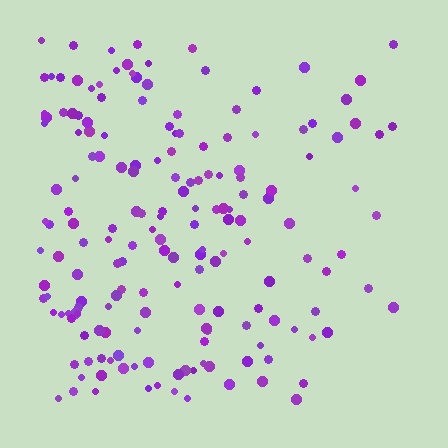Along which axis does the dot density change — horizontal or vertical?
Horizontal.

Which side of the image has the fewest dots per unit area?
The right.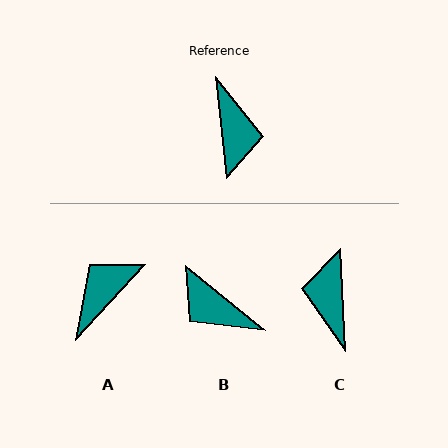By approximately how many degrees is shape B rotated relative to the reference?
Approximately 135 degrees clockwise.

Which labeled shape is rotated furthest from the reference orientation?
C, about 177 degrees away.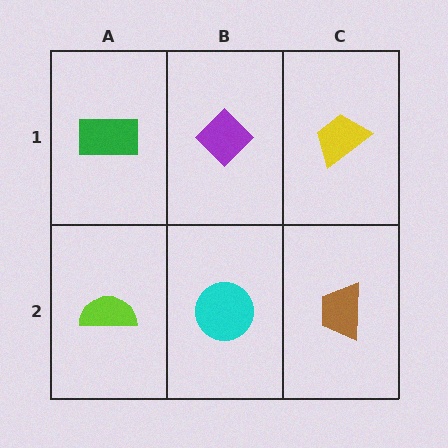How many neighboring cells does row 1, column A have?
2.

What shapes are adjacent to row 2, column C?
A yellow trapezoid (row 1, column C), a cyan circle (row 2, column B).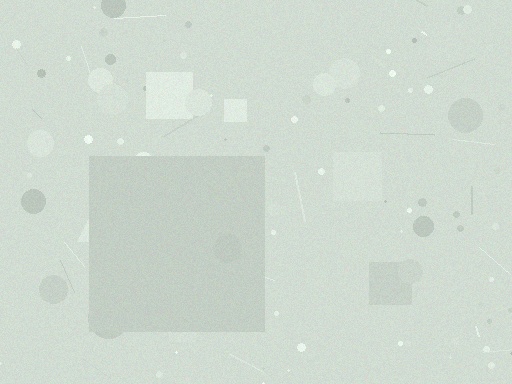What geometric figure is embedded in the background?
A square is embedded in the background.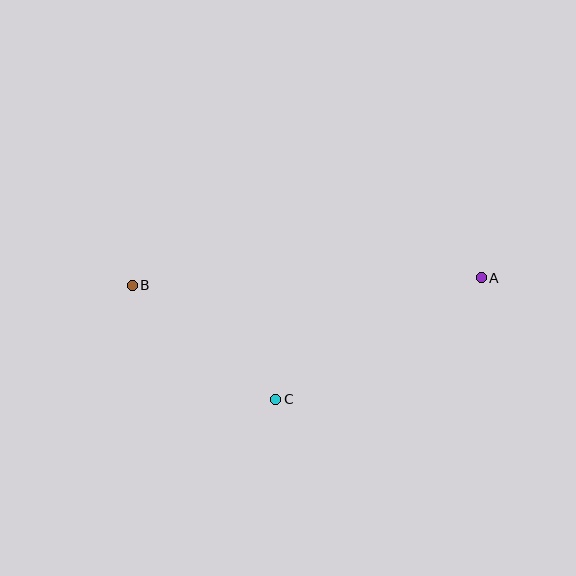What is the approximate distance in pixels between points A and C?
The distance between A and C is approximately 239 pixels.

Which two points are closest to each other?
Points B and C are closest to each other.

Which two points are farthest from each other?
Points A and B are farthest from each other.